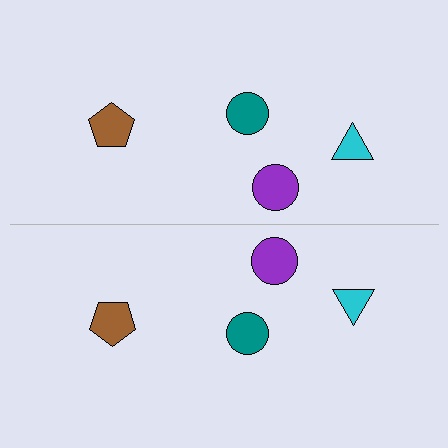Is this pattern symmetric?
Yes, this pattern has bilateral (reflection) symmetry.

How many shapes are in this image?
There are 8 shapes in this image.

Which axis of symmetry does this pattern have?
The pattern has a horizontal axis of symmetry running through the center of the image.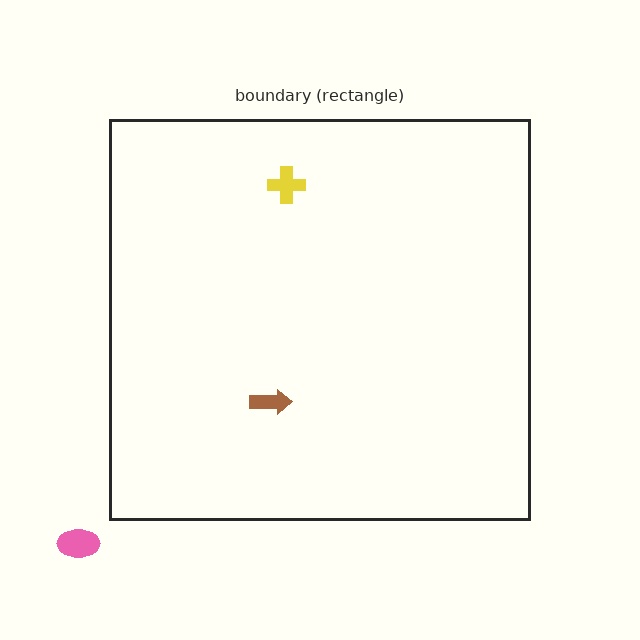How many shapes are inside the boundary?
2 inside, 1 outside.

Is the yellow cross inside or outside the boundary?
Inside.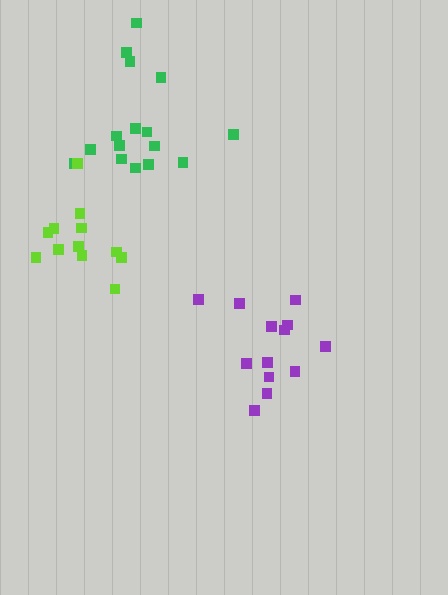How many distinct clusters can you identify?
There are 3 distinct clusters.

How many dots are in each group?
Group 1: 13 dots, Group 2: 16 dots, Group 3: 12 dots (41 total).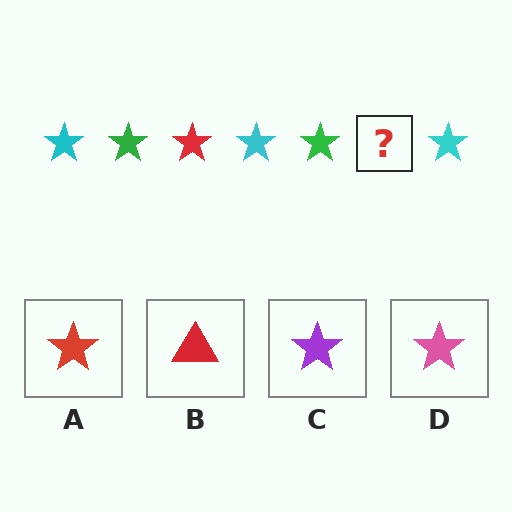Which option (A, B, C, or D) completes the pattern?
A.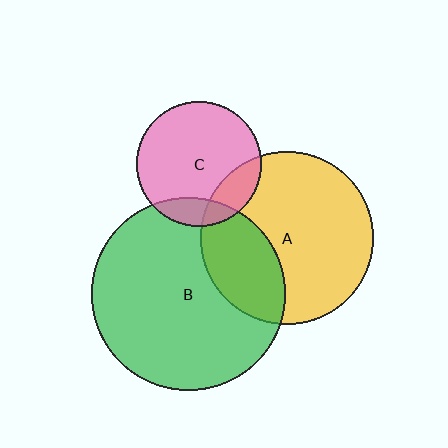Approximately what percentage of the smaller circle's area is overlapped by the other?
Approximately 15%.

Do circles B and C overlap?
Yes.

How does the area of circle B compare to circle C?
Approximately 2.4 times.